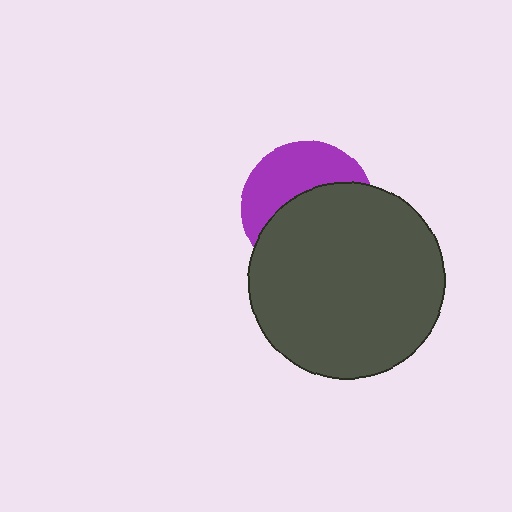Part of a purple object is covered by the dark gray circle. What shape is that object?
It is a circle.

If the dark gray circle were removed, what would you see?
You would see the complete purple circle.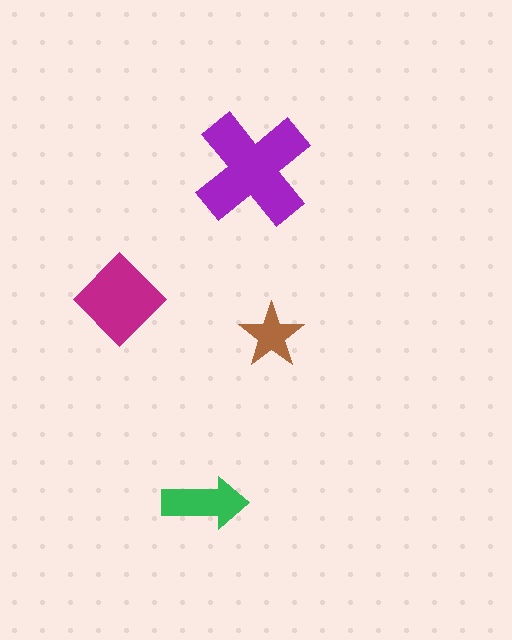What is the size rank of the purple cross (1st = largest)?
1st.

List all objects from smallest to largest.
The brown star, the green arrow, the magenta diamond, the purple cross.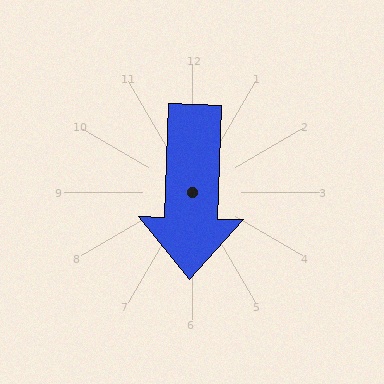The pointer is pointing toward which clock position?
Roughly 6 o'clock.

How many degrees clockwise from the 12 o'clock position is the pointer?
Approximately 182 degrees.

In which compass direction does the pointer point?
South.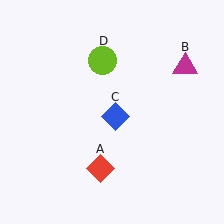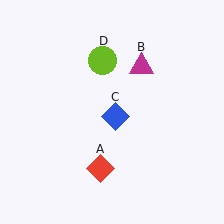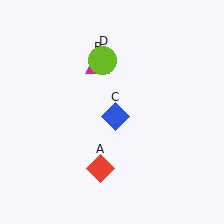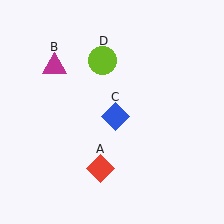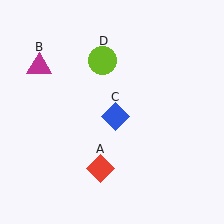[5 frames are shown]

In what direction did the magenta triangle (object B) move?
The magenta triangle (object B) moved left.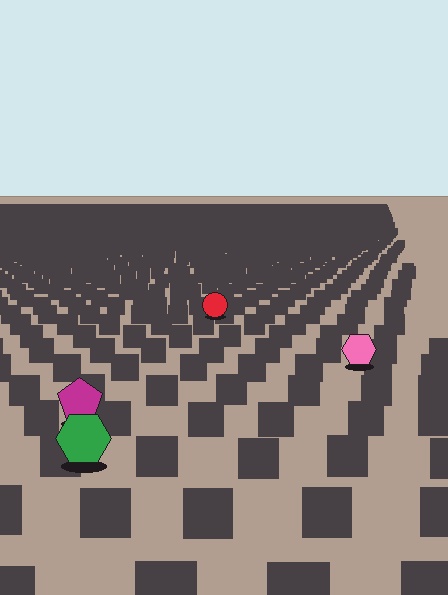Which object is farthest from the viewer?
The red circle is farthest from the viewer. It appears smaller and the ground texture around it is denser.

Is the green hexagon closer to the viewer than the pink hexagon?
Yes. The green hexagon is closer — you can tell from the texture gradient: the ground texture is coarser near it.